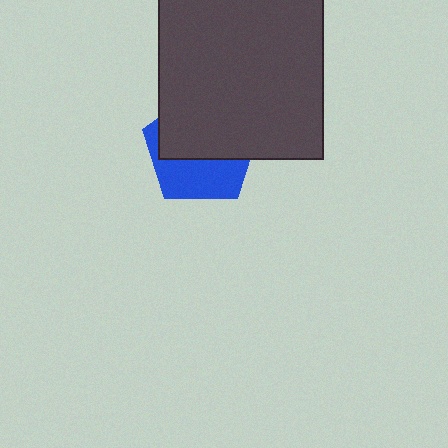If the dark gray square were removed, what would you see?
You would see the complete blue pentagon.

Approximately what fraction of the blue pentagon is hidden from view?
Roughly 58% of the blue pentagon is hidden behind the dark gray square.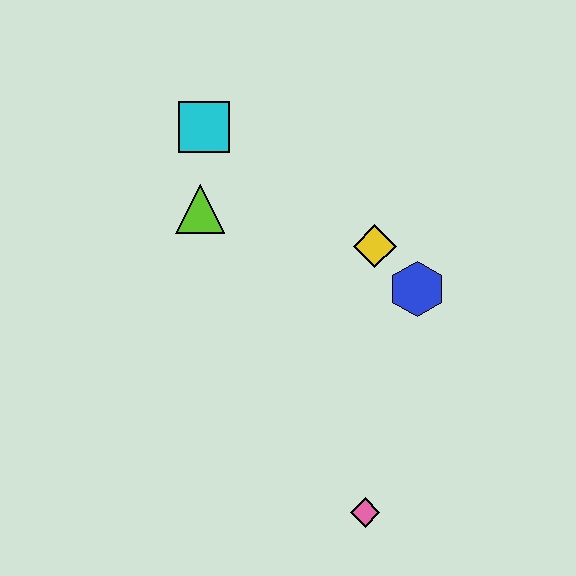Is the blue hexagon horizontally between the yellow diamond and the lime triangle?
No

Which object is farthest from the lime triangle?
The pink diamond is farthest from the lime triangle.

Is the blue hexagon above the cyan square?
No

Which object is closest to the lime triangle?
The cyan square is closest to the lime triangle.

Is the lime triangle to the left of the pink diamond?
Yes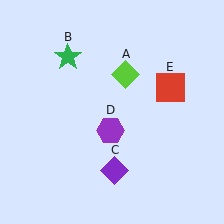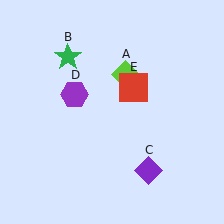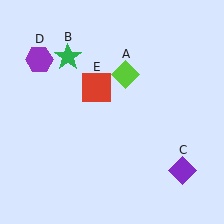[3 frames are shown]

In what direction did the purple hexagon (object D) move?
The purple hexagon (object D) moved up and to the left.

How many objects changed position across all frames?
3 objects changed position: purple diamond (object C), purple hexagon (object D), red square (object E).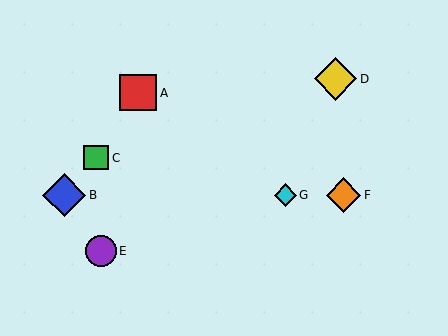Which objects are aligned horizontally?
Objects B, F, G are aligned horizontally.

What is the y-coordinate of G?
Object G is at y≈195.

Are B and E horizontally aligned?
No, B is at y≈195 and E is at y≈251.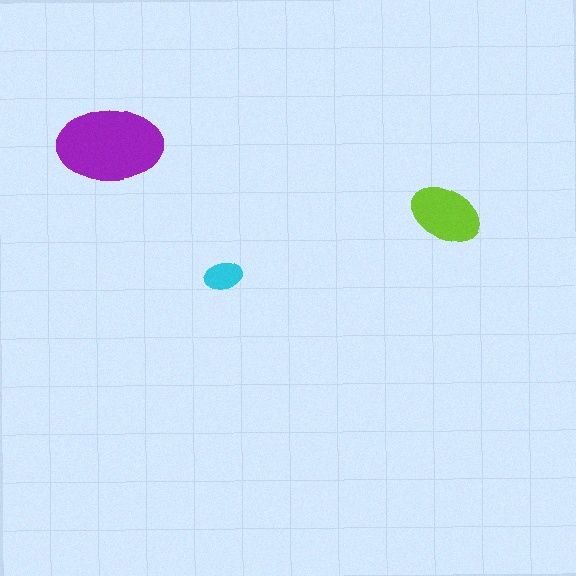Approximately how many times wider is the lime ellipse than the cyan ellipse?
About 2 times wider.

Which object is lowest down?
The cyan ellipse is bottommost.